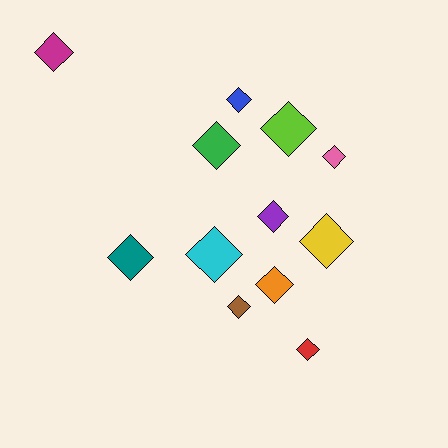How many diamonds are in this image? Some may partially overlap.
There are 12 diamonds.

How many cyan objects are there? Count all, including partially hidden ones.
There is 1 cyan object.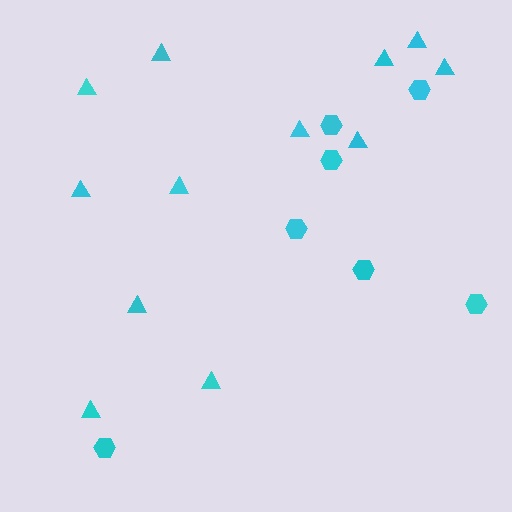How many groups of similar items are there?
There are 2 groups: one group of triangles (12) and one group of hexagons (7).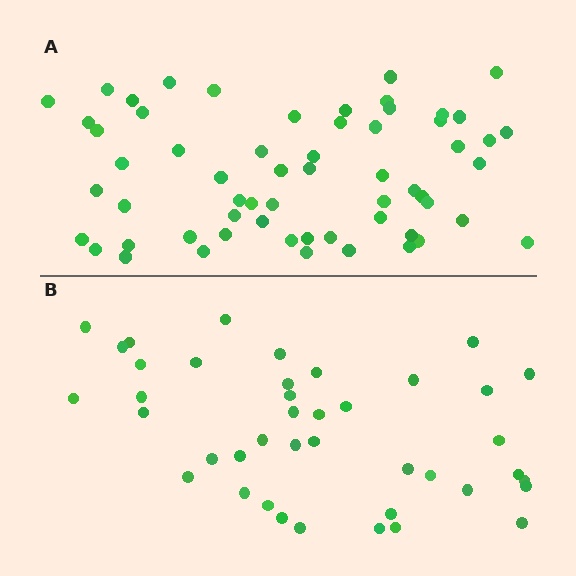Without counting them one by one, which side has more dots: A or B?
Region A (the top region) has more dots.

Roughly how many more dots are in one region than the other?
Region A has approximately 20 more dots than region B.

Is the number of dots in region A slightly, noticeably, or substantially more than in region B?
Region A has substantially more. The ratio is roughly 1.5 to 1.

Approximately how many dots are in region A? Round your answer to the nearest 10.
About 60 dots.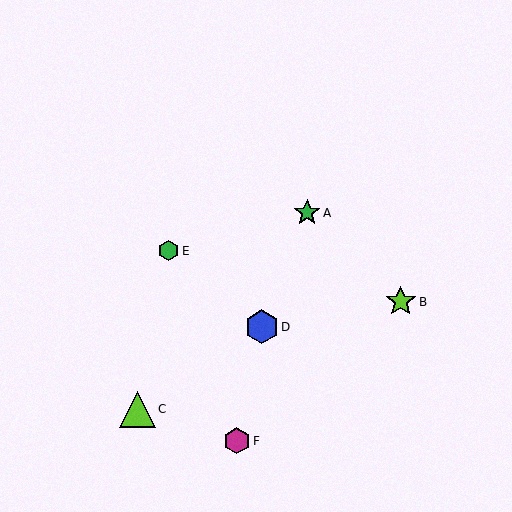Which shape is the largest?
The lime triangle (labeled C) is the largest.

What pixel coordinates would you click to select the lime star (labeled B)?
Click at (401, 302) to select the lime star B.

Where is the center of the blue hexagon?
The center of the blue hexagon is at (262, 327).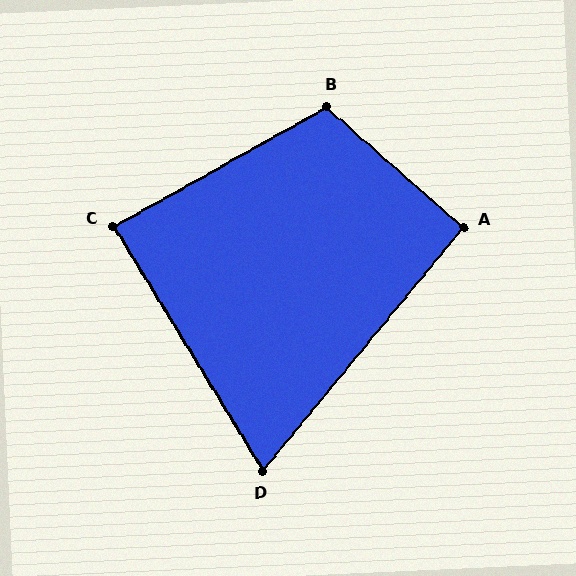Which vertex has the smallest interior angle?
D, at approximately 71 degrees.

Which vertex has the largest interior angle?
B, at approximately 109 degrees.